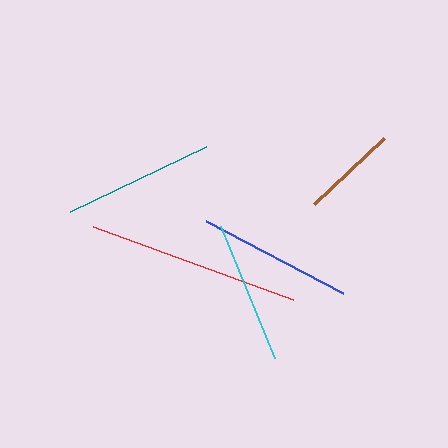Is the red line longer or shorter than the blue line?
The red line is longer than the blue line.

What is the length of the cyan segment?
The cyan segment is approximately 143 pixels long.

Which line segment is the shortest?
The brown line is the shortest at approximately 96 pixels.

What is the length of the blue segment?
The blue segment is approximately 154 pixels long.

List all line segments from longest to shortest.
From longest to shortest: red, blue, teal, cyan, brown.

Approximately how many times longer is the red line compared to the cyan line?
The red line is approximately 1.5 times the length of the cyan line.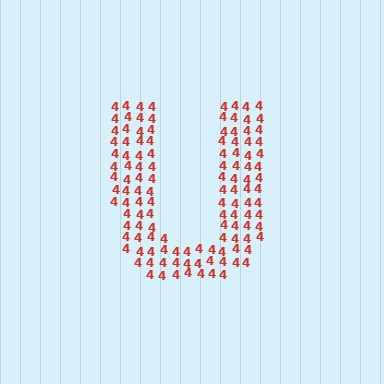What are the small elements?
The small elements are digit 4's.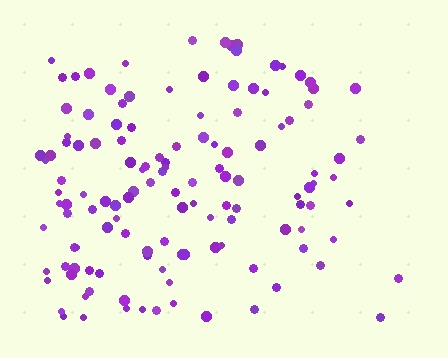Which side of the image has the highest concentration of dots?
The left.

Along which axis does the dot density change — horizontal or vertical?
Horizontal.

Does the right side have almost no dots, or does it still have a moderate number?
Still a moderate number, just noticeably fewer than the left.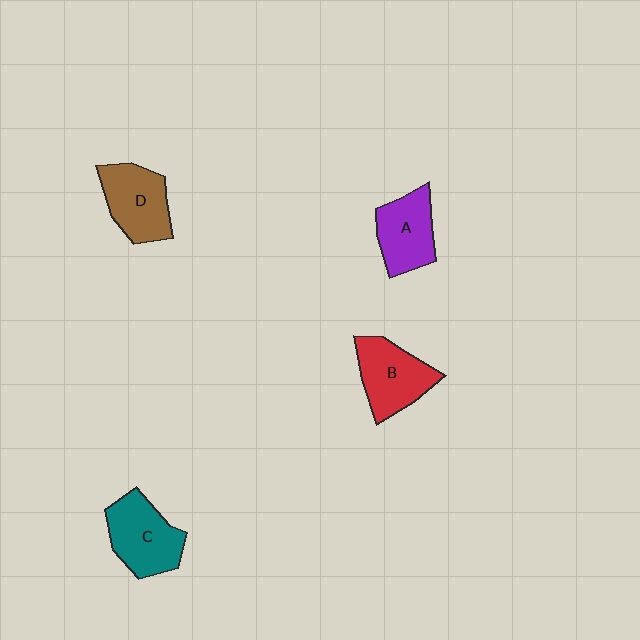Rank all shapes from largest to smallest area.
From largest to smallest: C (teal), B (red), D (brown), A (purple).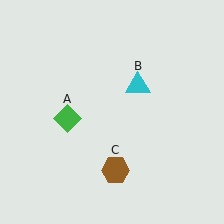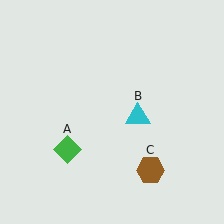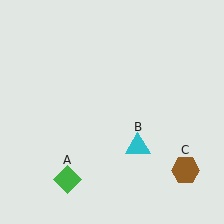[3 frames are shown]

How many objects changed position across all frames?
3 objects changed position: green diamond (object A), cyan triangle (object B), brown hexagon (object C).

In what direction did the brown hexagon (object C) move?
The brown hexagon (object C) moved right.